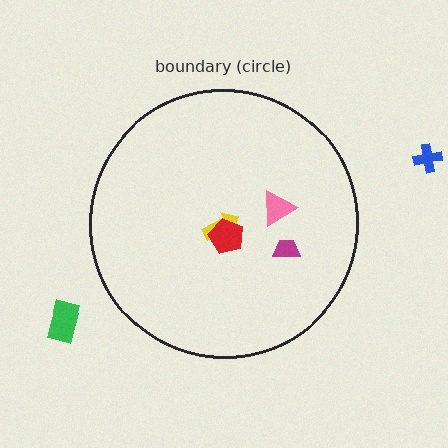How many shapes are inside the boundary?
4 inside, 2 outside.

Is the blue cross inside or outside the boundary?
Outside.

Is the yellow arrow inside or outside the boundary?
Inside.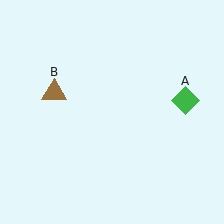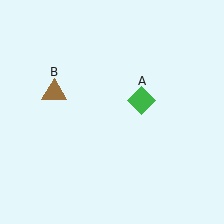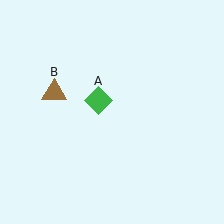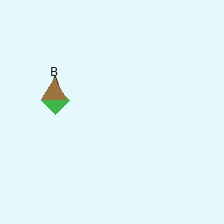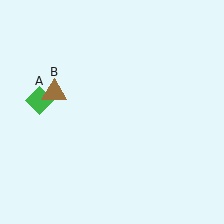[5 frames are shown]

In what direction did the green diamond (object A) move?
The green diamond (object A) moved left.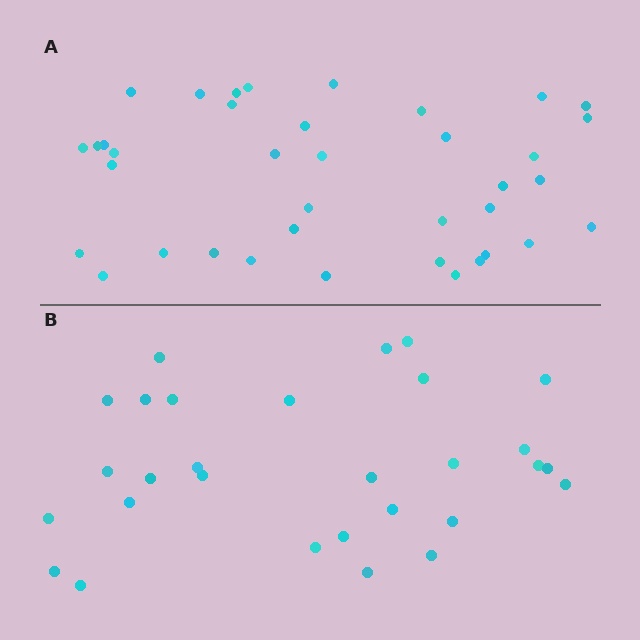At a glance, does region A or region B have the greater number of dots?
Region A (the top region) has more dots.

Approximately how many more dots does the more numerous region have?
Region A has roughly 8 or so more dots than region B.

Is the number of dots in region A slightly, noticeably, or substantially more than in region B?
Region A has noticeably more, but not dramatically so. The ratio is roughly 1.3 to 1.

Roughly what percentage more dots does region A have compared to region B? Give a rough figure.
About 30% more.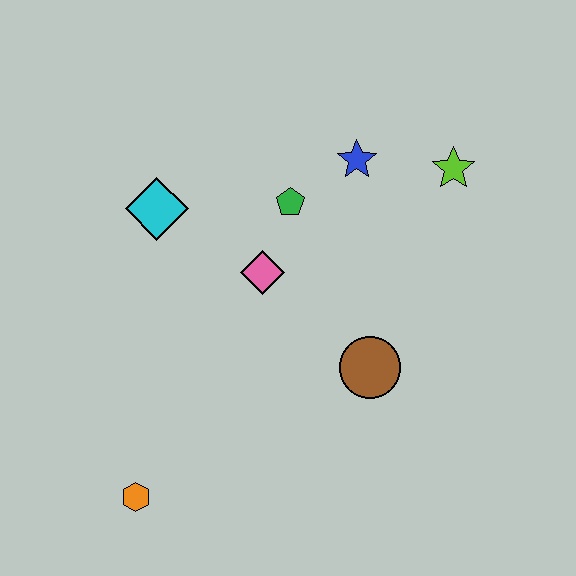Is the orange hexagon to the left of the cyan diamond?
Yes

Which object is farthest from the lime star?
The orange hexagon is farthest from the lime star.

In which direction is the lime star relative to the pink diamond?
The lime star is to the right of the pink diamond.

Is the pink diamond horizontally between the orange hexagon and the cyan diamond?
No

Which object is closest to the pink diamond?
The green pentagon is closest to the pink diamond.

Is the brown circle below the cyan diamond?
Yes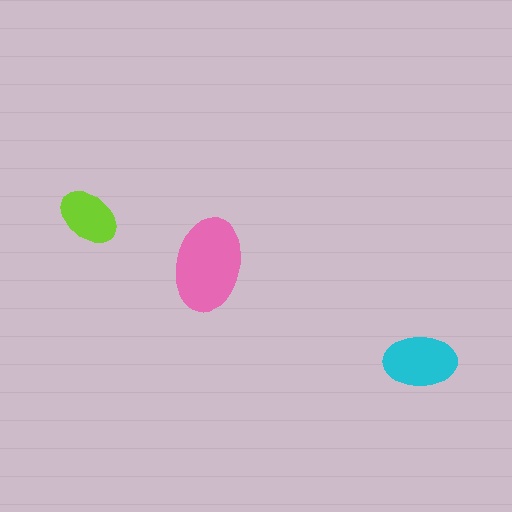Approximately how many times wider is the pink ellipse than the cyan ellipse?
About 1.5 times wider.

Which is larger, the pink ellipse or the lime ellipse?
The pink one.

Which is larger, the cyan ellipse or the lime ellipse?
The cyan one.